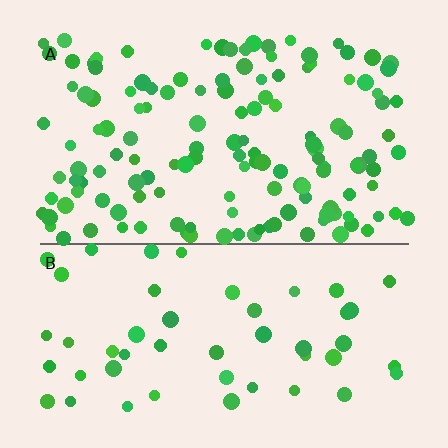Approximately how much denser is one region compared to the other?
Approximately 2.7× — region A over region B.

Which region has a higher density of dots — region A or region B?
A (the top).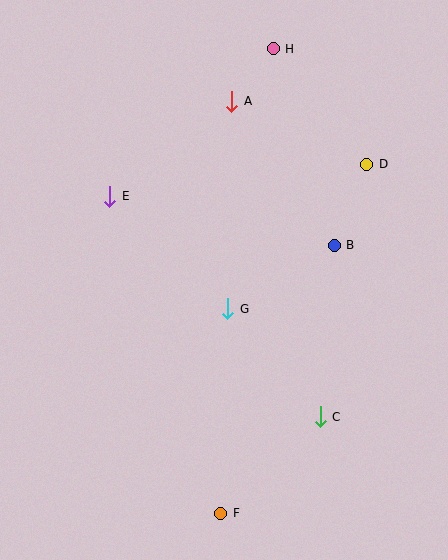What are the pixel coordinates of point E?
Point E is at (110, 196).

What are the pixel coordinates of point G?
Point G is at (228, 309).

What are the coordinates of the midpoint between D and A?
The midpoint between D and A is at (299, 133).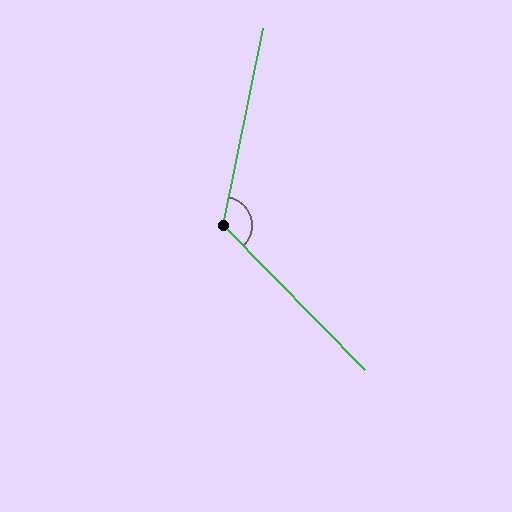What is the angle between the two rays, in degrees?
Approximately 124 degrees.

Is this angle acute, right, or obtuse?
It is obtuse.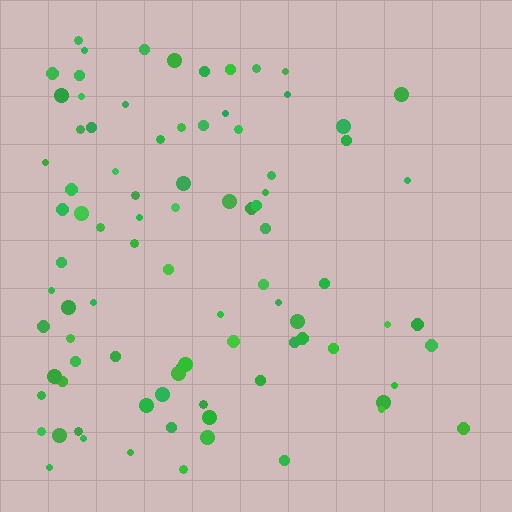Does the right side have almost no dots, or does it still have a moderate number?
Still a moderate number, just noticeably fewer than the left.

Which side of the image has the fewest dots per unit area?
The right.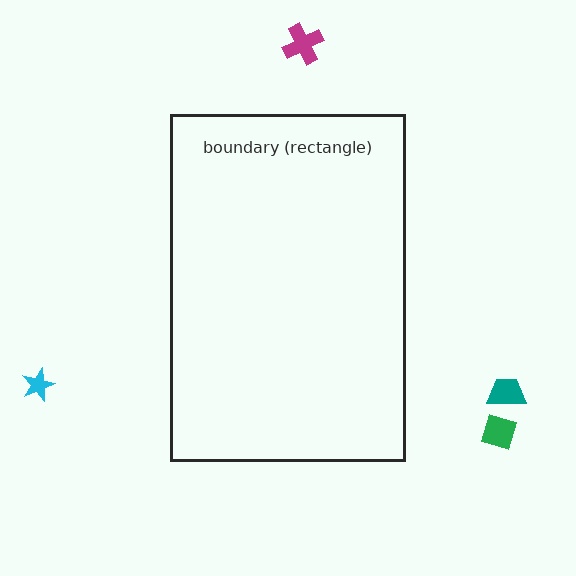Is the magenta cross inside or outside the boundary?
Outside.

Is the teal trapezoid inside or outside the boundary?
Outside.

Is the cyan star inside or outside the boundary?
Outside.